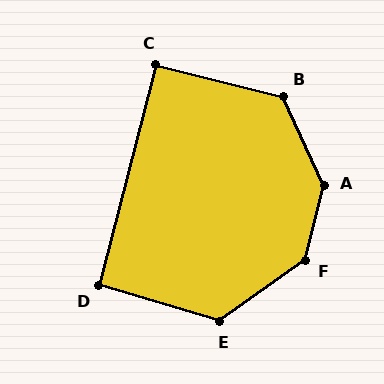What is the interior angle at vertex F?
Approximately 139 degrees (obtuse).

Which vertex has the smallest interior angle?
C, at approximately 91 degrees.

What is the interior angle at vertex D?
Approximately 92 degrees (approximately right).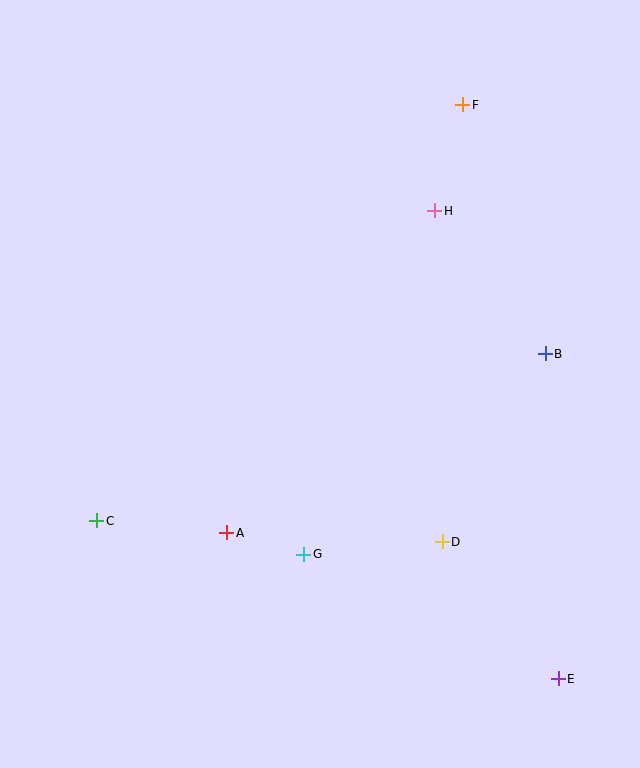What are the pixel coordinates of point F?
Point F is at (463, 105).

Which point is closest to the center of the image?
Point G at (304, 554) is closest to the center.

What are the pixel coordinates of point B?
Point B is at (545, 354).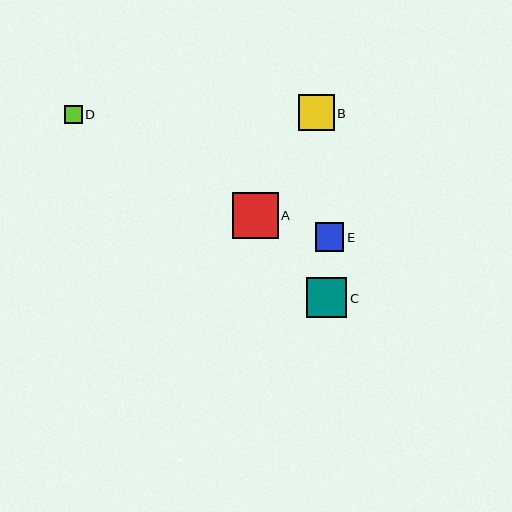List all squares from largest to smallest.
From largest to smallest: A, C, B, E, D.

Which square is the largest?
Square A is the largest with a size of approximately 45 pixels.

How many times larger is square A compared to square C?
Square A is approximately 1.1 times the size of square C.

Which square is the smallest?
Square D is the smallest with a size of approximately 17 pixels.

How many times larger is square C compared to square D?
Square C is approximately 2.3 times the size of square D.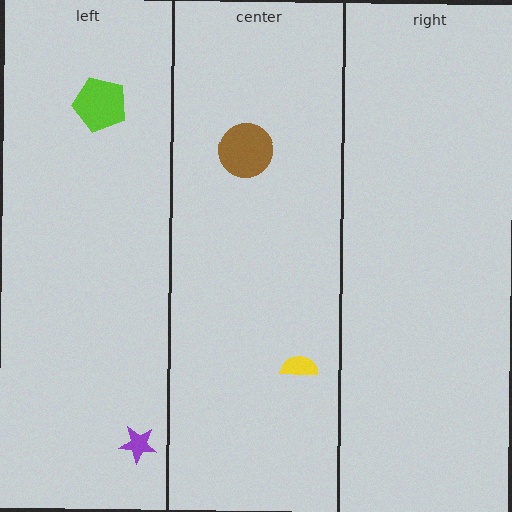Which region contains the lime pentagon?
The left region.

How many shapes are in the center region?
2.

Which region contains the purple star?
The left region.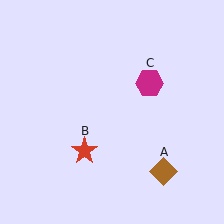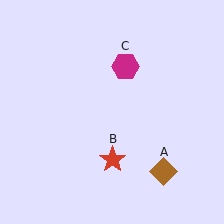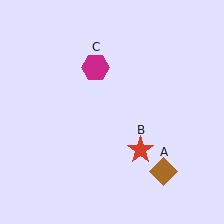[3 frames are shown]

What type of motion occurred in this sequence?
The red star (object B), magenta hexagon (object C) rotated counterclockwise around the center of the scene.